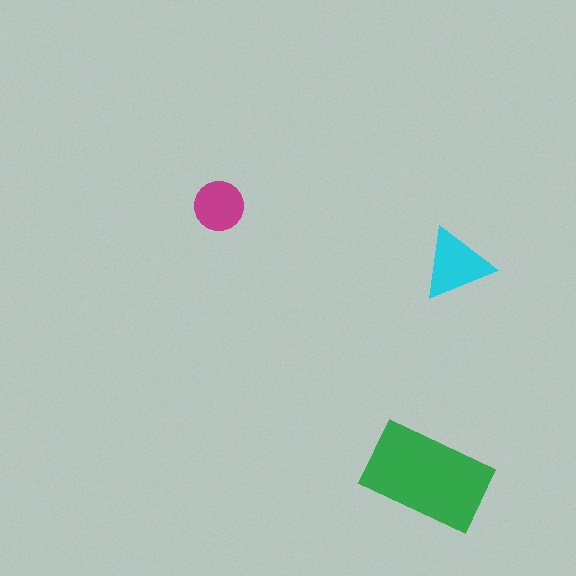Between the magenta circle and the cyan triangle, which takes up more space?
The cyan triangle.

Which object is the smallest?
The magenta circle.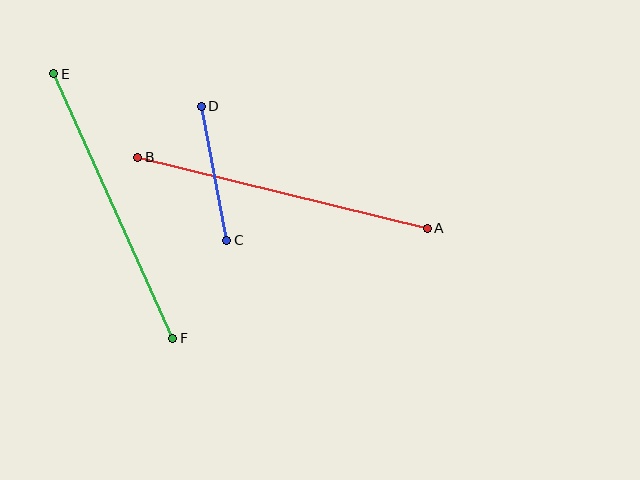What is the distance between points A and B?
The distance is approximately 298 pixels.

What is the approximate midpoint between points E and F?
The midpoint is at approximately (113, 206) pixels.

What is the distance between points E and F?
The distance is approximately 290 pixels.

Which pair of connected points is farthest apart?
Points A and B are farthest apart.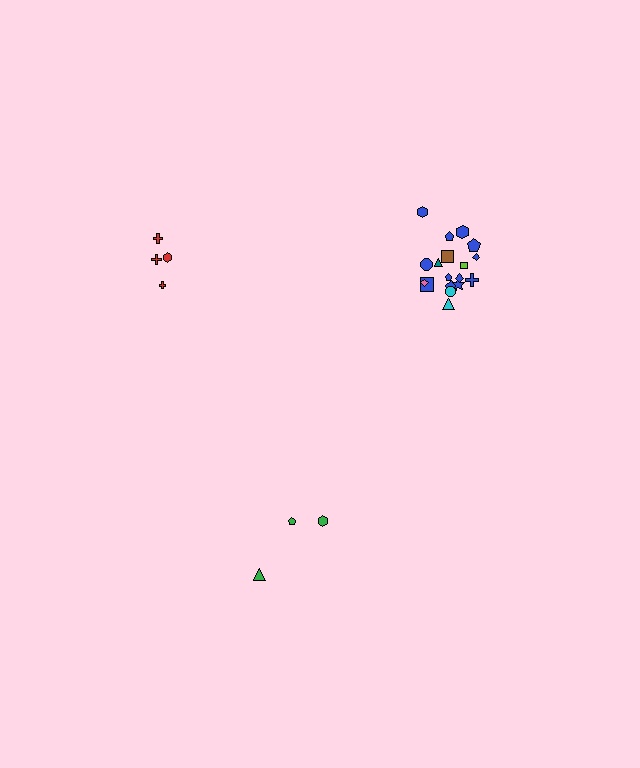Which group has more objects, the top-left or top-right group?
The top-right group.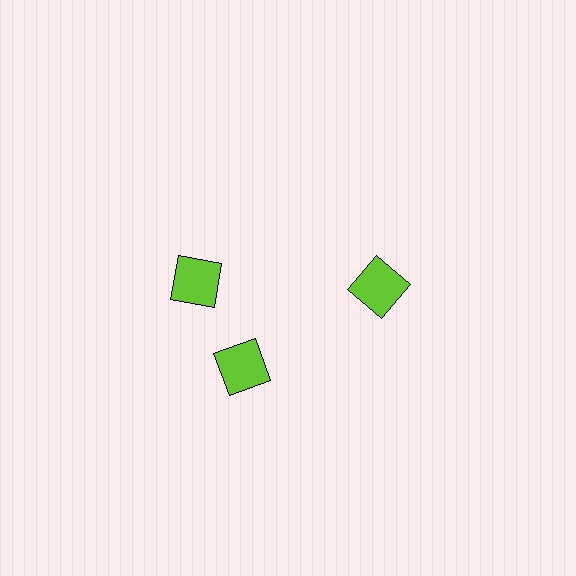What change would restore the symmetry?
The symmetry would be restored by rotating it back into even spacing with its neighbors so that all 3 squares sit at equal angles and equal distance from the center.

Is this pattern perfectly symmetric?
No. The 3 lime squares are arranged in a ring, but one element near the 11 o'clock position is rotated out of alignment along the ring, breaking the 3-fold rotational symmetry.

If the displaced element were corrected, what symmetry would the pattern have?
It would have 3-fold rotational symmetry — the pattern would map onto itself every 120 degrees.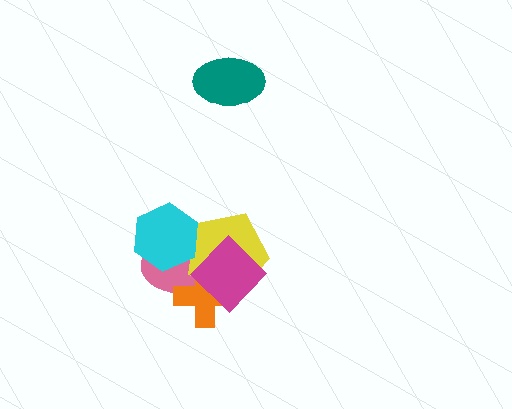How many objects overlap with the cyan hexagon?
2 objects overlap with the cyan hexagon.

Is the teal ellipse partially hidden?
No, no other shape covers it.